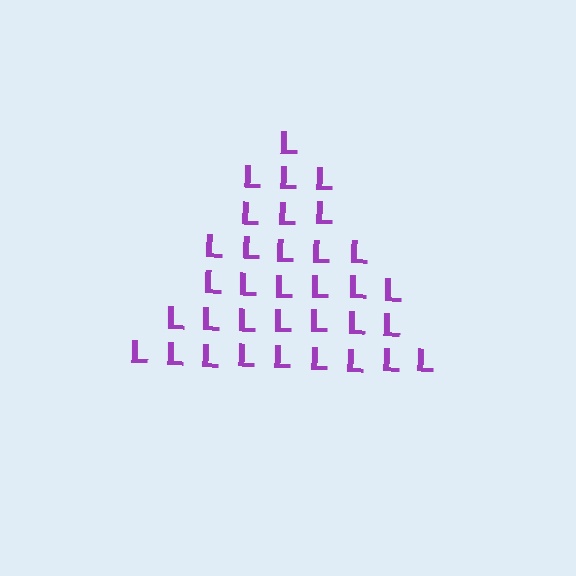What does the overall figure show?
The overall figure shows a triangle.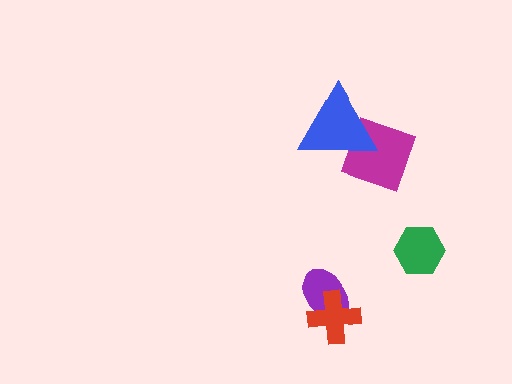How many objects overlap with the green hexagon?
0 objects overlap with the green hexagon.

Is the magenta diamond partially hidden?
Yes, it is partially covered by another shape.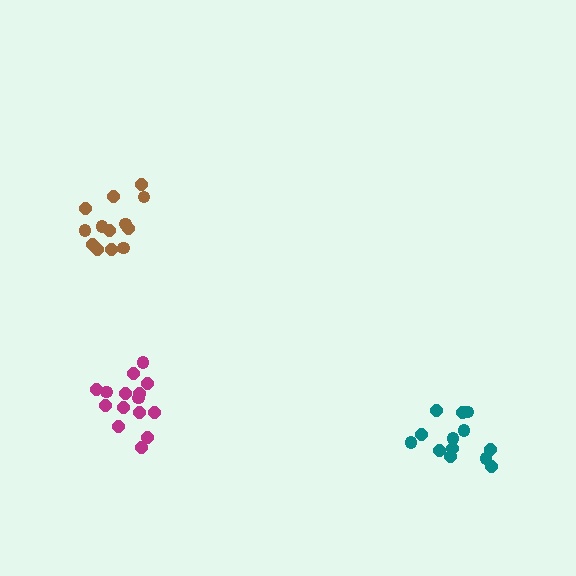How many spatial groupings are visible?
There are 3 spatial groupings.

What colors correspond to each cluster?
The clusters are colored: magenta, brown, teal.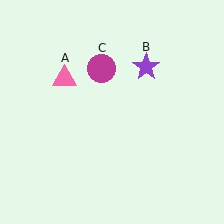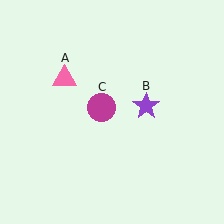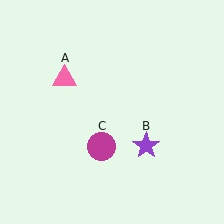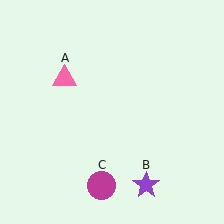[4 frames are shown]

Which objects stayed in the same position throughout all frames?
Pink triangle (object A) remained stationary.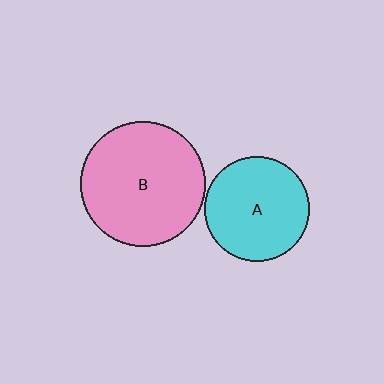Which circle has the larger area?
Circle B (pink).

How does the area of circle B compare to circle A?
Approximately 1.4 times.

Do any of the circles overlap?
No, none of the circles overlap.